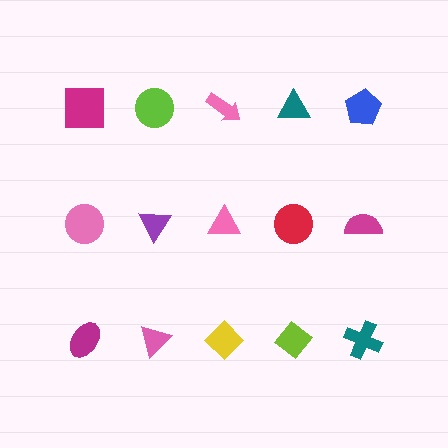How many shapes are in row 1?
5 shapes.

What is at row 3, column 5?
A teal cross.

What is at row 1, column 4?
A teal triangle.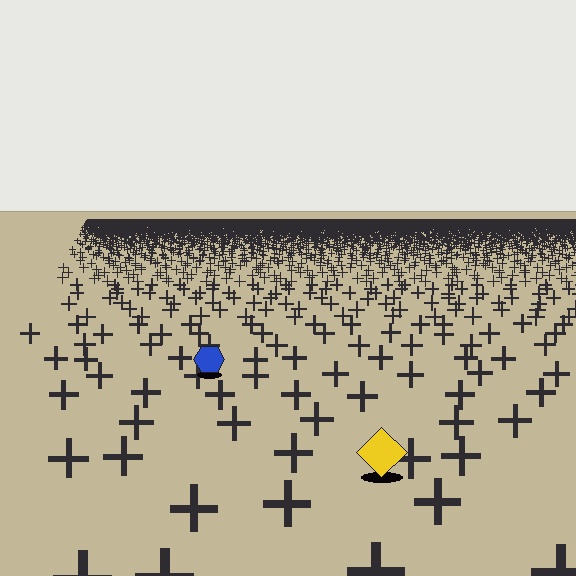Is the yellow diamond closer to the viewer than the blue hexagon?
Yes. The yellow diamond is closer — you can tell from the texture gradient: the ground texture is coarser near it.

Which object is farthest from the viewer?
The blue hexagon is farthest from the viewer. It appears smaller and the ground texture around it is denser.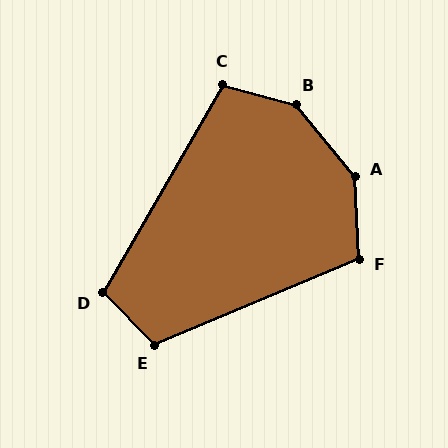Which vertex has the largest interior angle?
B, at approximately 145 degrees.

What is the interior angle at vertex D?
Approximately 105 degrees (obtuse).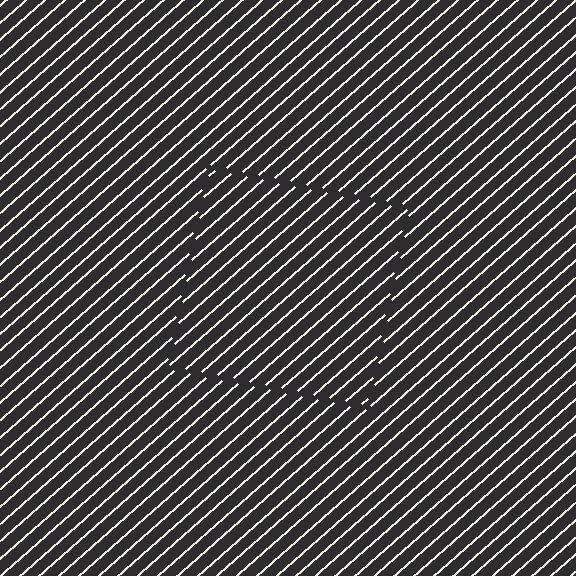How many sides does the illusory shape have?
4 sides — the line-ends trace a square.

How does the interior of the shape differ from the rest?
The interior of the shape contains the same grating, shifted by half a period — the contour is defined by the phase discontinuity where line-ends from the inner and outer gratings abut.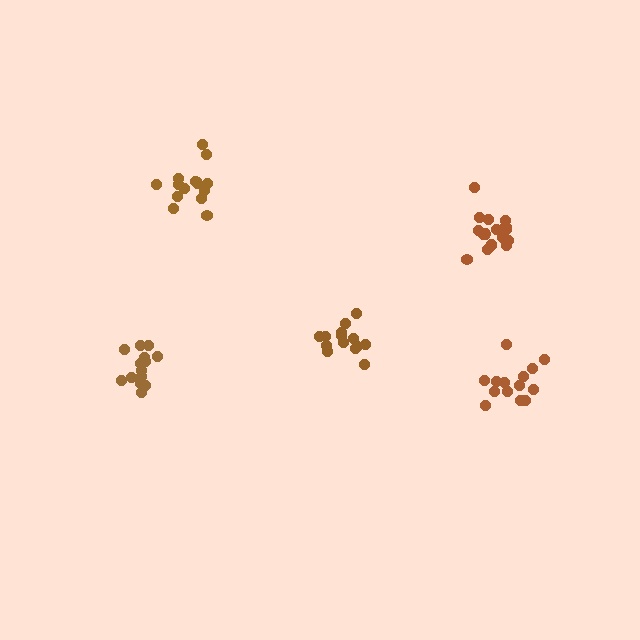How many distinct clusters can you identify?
There are 5 distinct clusters.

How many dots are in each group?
Group 1: 14 dots, Group 2: 14 dots, Group 3: 14 dots, Group 4: 18 dots, Group 5: 14 dots (74 total).